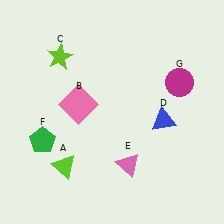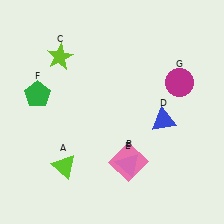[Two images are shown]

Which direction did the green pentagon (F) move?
The green pentagon (F) moved up.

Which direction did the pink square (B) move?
The pink square (B) moved down.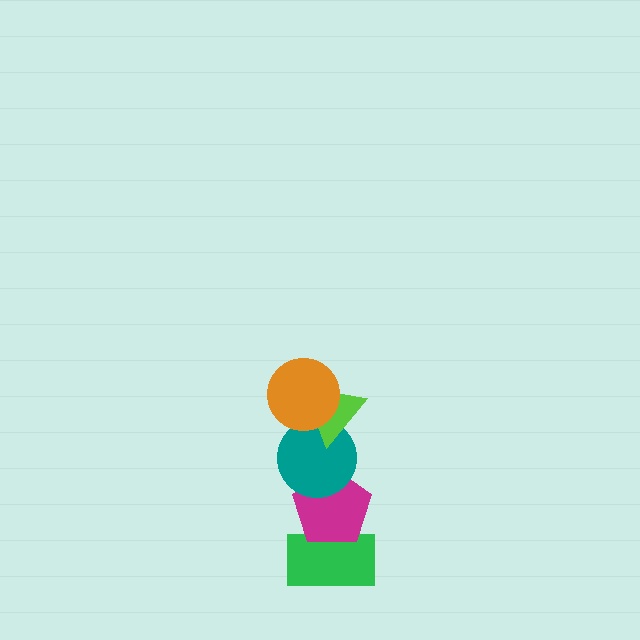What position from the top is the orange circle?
The orange circle is 1st from the top.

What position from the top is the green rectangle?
The green rectangle is 5th from the top.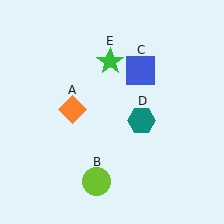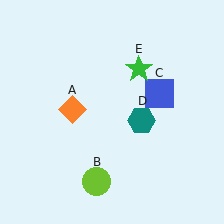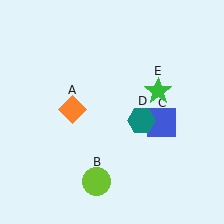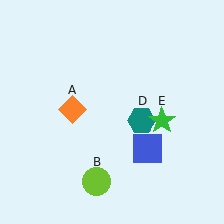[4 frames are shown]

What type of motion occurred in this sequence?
The blue square (object C), green star (object E) rotated clockwise around the center of the scene.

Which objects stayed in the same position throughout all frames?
Orange diamond (object A) and lime circle (object B) and teal hexagon (object D) remained stationary.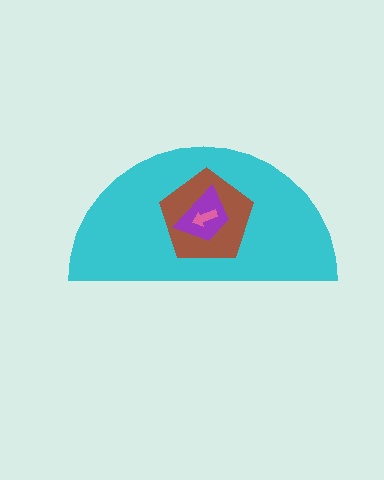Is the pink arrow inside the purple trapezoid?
Yes.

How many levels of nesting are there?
4.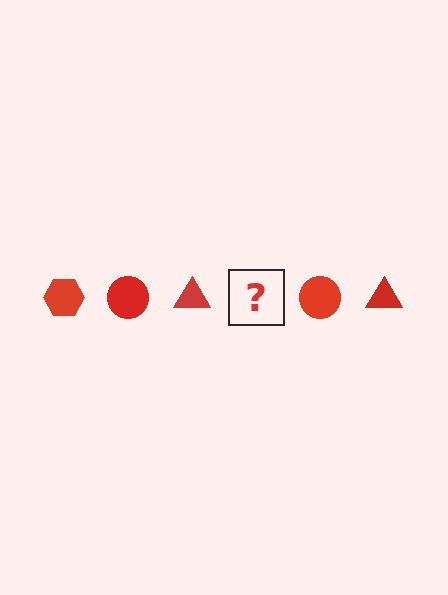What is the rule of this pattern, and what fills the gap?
The rule is that the pattern cycles through hexagon, circle, triangle shapes in red. The gap should be filled with a red hexagon.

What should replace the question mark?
The question mark should be replaced with a red hexagon.